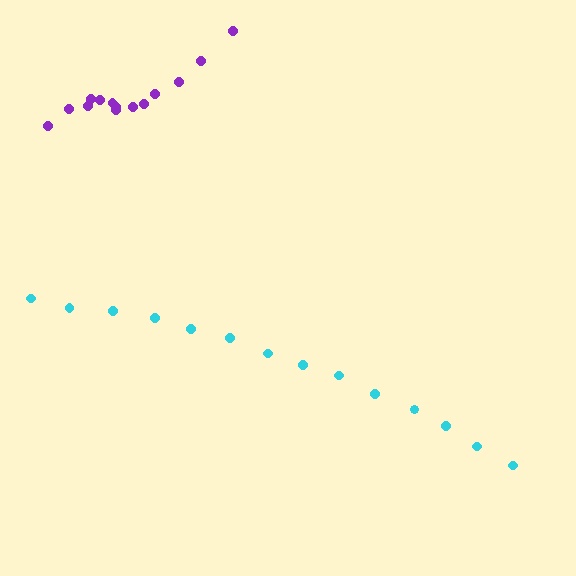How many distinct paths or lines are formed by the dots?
There are 2 distinct paths.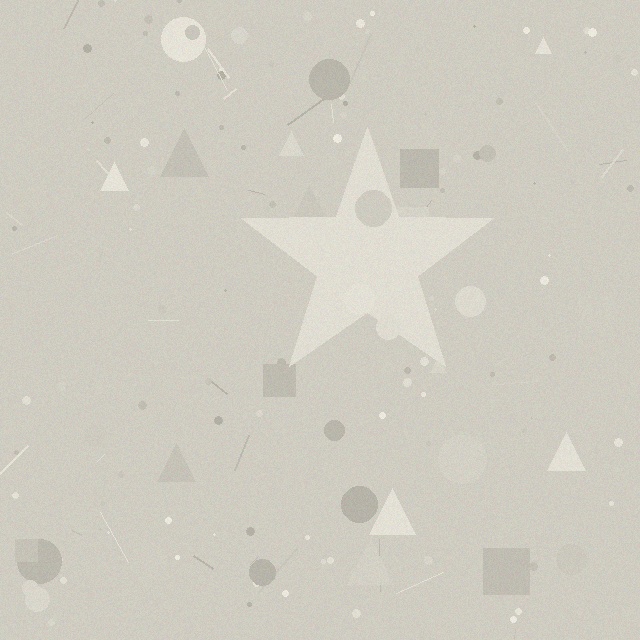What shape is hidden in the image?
A star is hidden in the image.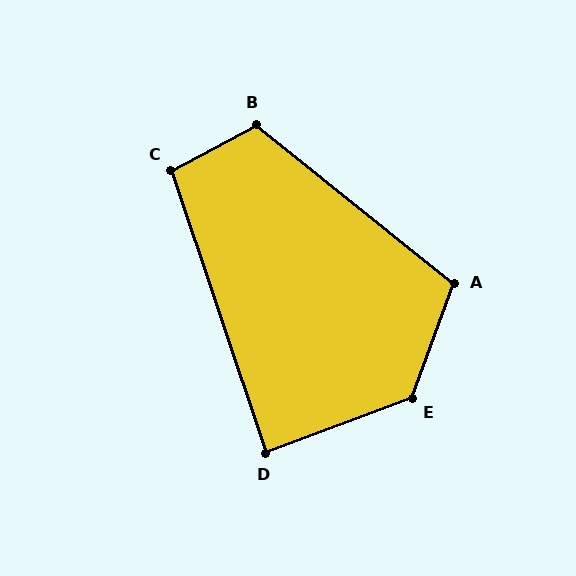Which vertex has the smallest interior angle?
D, at approximately 88 degrees.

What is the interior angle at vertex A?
Approximately 109 degrees (obtuse).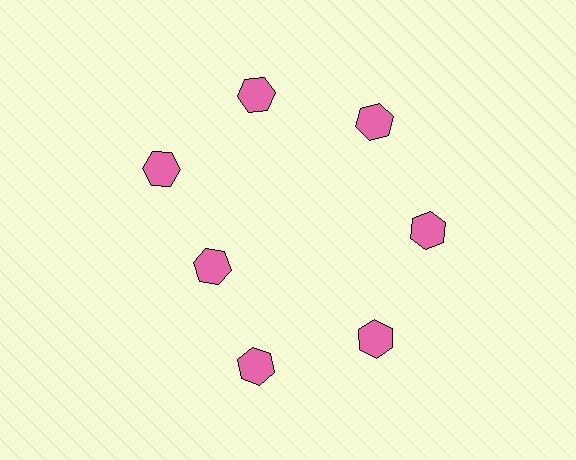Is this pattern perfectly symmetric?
No. The 7 pink hexagons are arranged in a ring, but one element near the 8 o'clock position is pulled inward toward the center, breaking the 7-fold rotational symmetry.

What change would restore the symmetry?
The symmetry would be restored by moving it outward, back onto the ring so that all 7 hexagons sit at equal angles and equal distance from the center.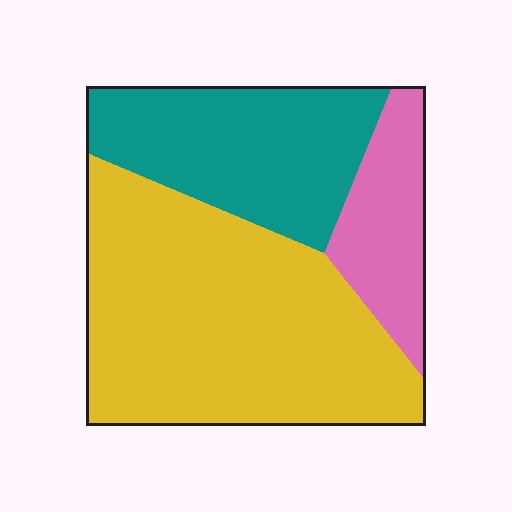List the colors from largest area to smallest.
From largest to smallest: yellow, teal, pink.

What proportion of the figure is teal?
Teal covers roughly 30% of the figure.